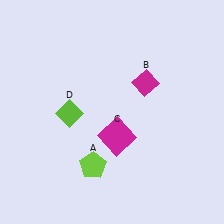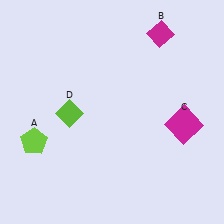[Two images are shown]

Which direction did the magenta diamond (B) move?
The magenta diamond (B) moved up.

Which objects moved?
The objects that moved are: the lime pentagon (A), the magenta diamond (B), the magenta square (C).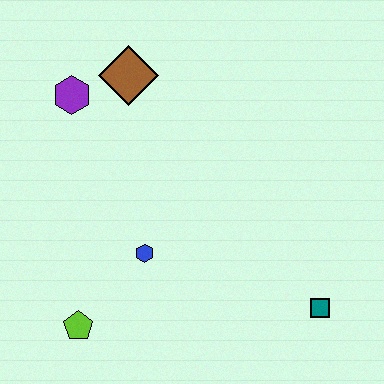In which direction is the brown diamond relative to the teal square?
The brown diamond is above the teal square.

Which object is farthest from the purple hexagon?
The teal square is farthest from the purple hexagon.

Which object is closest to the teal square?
The blue hexagon is closest to the teal square.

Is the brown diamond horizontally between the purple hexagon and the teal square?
Yes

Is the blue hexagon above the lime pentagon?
Yes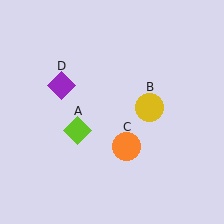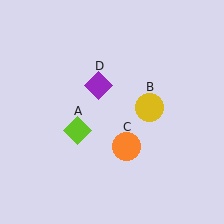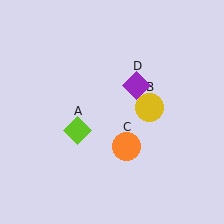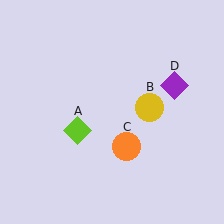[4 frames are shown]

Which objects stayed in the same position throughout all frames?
Lime diamond (object A) and yellow circle (object B) and orange circle (object C) remained stationary.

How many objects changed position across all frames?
1 object changed position: purple diamond (object D).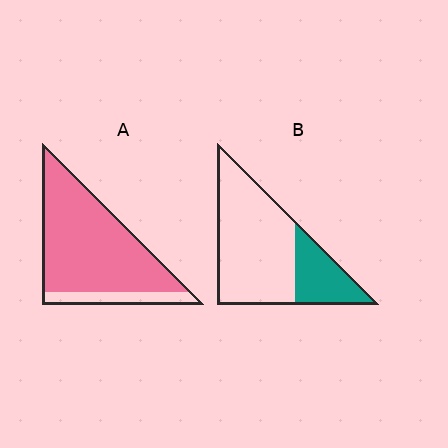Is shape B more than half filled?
No.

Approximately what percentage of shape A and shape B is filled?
A is approximately 85% and B is approximately 25%.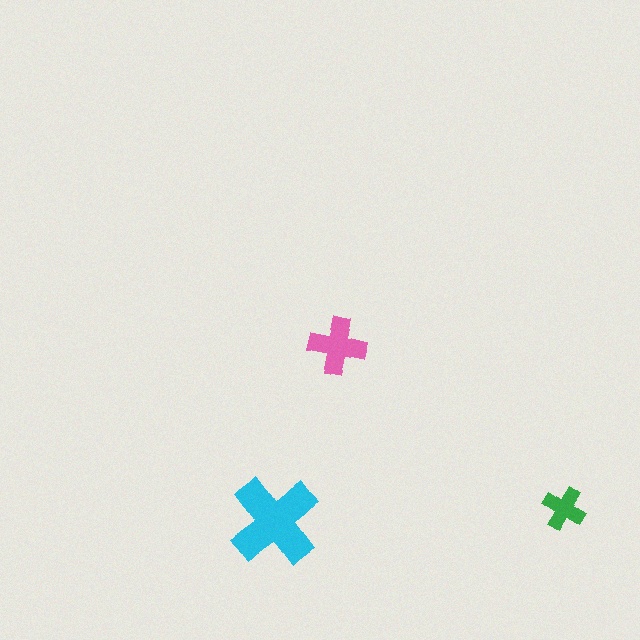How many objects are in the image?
There are 3 objects in the image.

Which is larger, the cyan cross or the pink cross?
The cyan one.